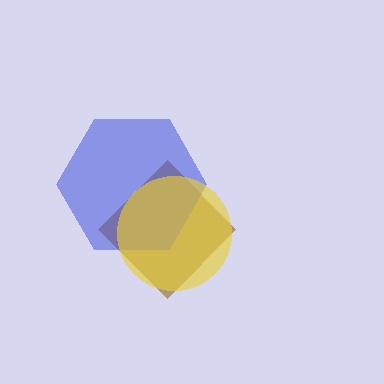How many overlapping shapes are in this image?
There are 3 overlapping shapes in the image.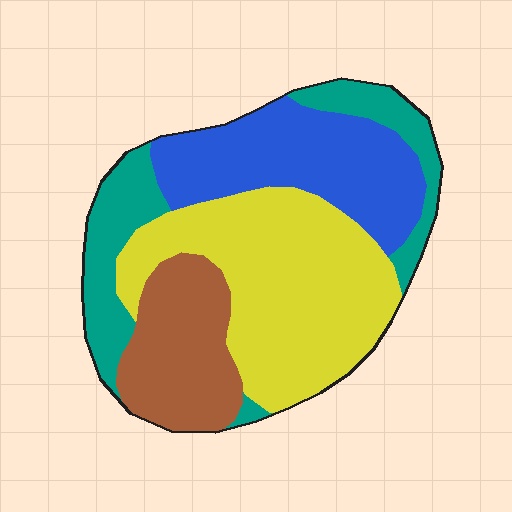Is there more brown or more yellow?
Yellow.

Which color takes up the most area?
Yellow, at roughly 40%.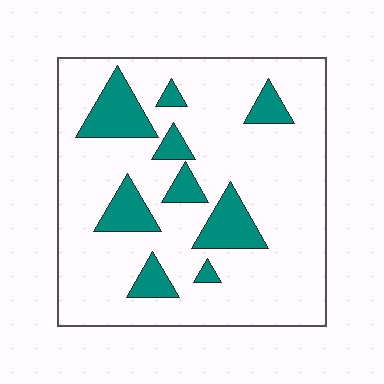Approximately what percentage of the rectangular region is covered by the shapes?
Approximately 20%.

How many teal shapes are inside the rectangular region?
9.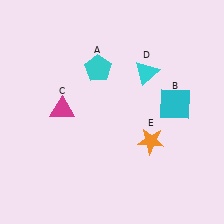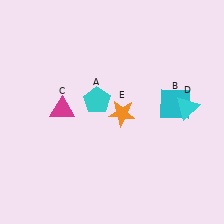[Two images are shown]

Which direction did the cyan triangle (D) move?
The cyan triangle (D) moved right.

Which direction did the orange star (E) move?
The orange star (E) moved left.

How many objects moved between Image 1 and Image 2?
3 objects moved between the two images.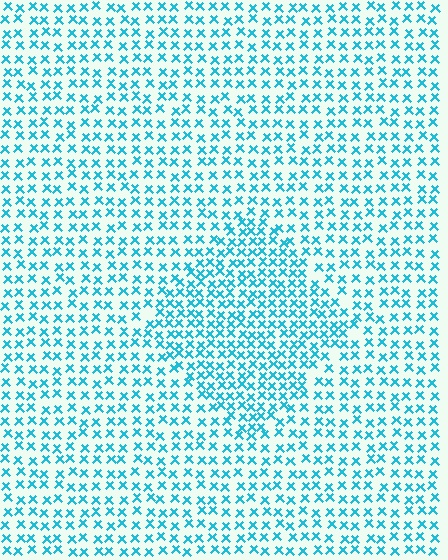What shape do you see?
I see a diamond.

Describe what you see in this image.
The image contains small cyan elements arranged at two different densities. A diamond-shaped region is visible where the elements are more densely packed than the surrounding area.